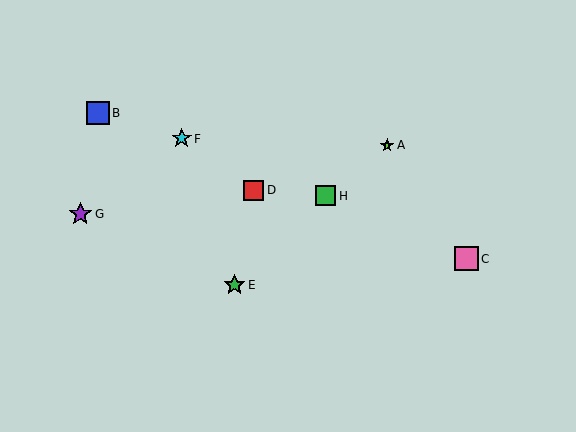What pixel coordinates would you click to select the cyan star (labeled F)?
Click at (182, 139) to select the cyan star F.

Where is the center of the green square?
The center of the green square is at (326, 196).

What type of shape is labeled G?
Shape G is a purple star.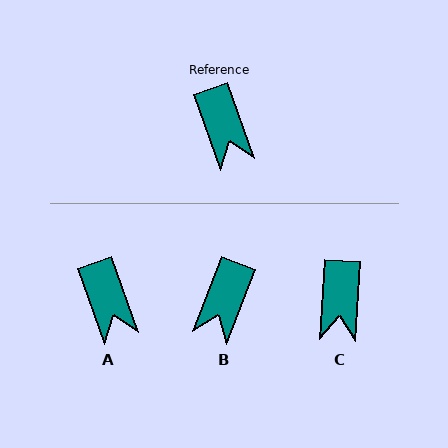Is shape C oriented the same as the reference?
No, it is off by about 23 degrees.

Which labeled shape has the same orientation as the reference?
A.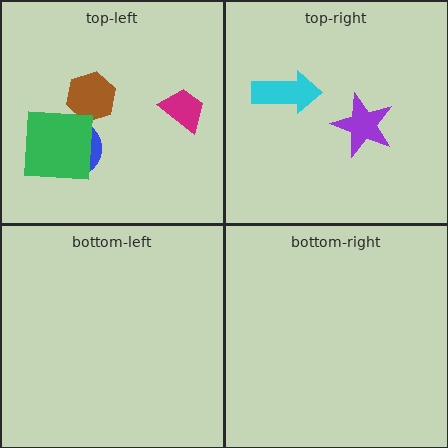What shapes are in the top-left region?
The blue circle, the magenta trapezoid, the brown hexagon, the green square.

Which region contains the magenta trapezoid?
The top-left region.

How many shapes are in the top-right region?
2.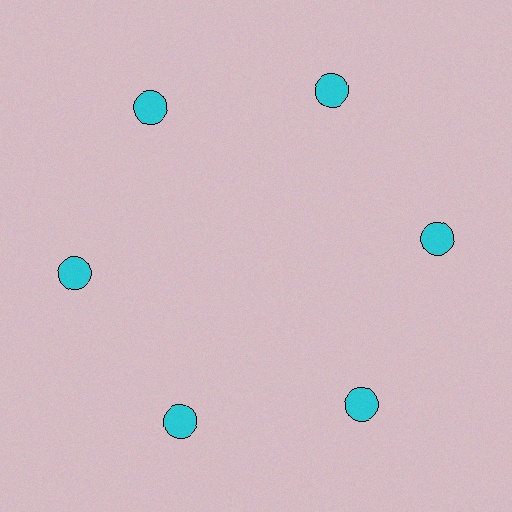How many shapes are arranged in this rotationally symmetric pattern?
There are 6 shapes, arranged in 6 groups of 1.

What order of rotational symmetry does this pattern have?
This pattern has 6-fold rotational symmetry.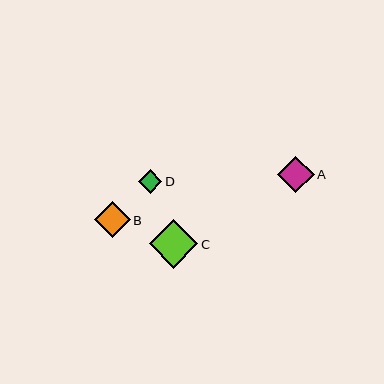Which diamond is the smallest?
Diamond D is the smallest with a size of approximately 23 pixels.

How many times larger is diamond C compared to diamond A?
Diamond C is approximately 1.3 times the size of diamond A.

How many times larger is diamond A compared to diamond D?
Diamond A is approximately 1.6 times the size of diamond D.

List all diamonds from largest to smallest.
From largest to smallest: C, B, A, D.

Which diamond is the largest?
Diamond C is the largest with a size of approximately 48 pixels.